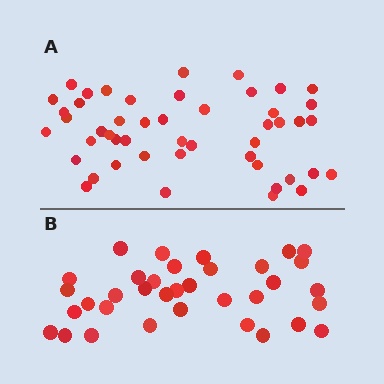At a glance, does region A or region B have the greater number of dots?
Region A (the top region) has more dots.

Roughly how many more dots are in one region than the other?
Region A has approximately 15 more dots than region B.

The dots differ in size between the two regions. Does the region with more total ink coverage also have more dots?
No. Region B has more total ink coverage because its dots are larger, but region A actually contains more individual dots. Total area can be misleading — the number of items is what matters here.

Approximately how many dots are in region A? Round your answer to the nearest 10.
About 50 dots. (The exact count is 48, which rounds to 50.)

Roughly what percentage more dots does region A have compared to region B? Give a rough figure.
About 35% more.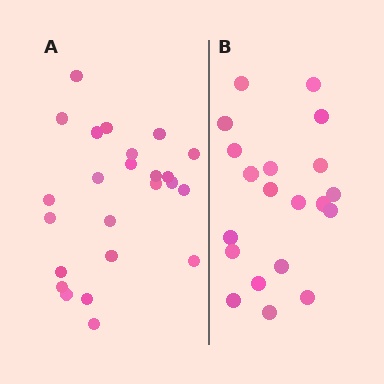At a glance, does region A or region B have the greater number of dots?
Region A (the left region) has more dots.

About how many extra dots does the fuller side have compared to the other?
Region A has about 4 more dots than region B.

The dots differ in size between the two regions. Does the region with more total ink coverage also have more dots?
No. Region B has more total ink coverage because its dots are larger, but region A actually contains more individual dots. Total area can be misleading — the number of items is what matters here.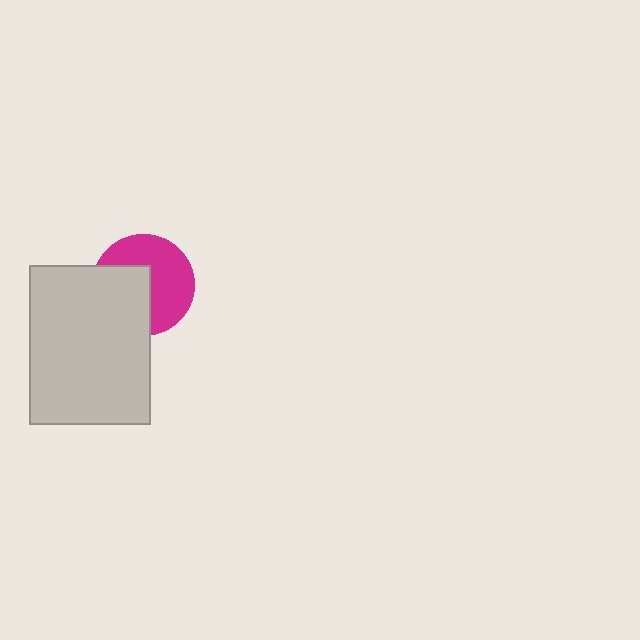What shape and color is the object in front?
The object in front is a light gray rectangle.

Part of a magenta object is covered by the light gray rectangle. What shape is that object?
It is a circle.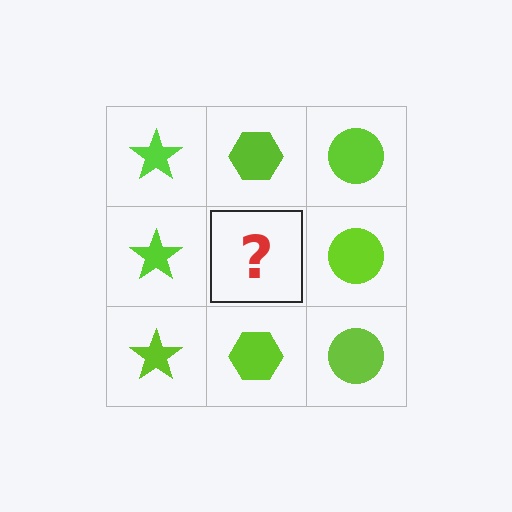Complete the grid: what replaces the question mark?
The question mark should be replaced with a lime hexagon.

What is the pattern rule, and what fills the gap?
The rule is that each column has a consistent shape. The gap should be filled with a lime hexagon.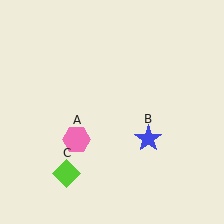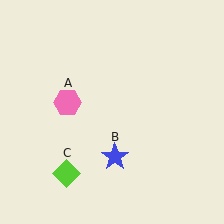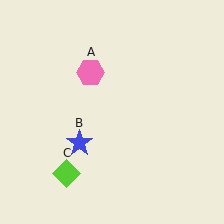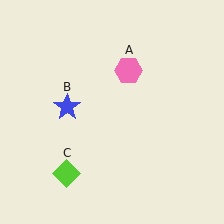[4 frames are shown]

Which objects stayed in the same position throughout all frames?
Lime diamond (object C) remained stationary.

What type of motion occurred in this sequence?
The pink hexagon (object A), blue star (object B) rotated clockwise around the center of the scene.